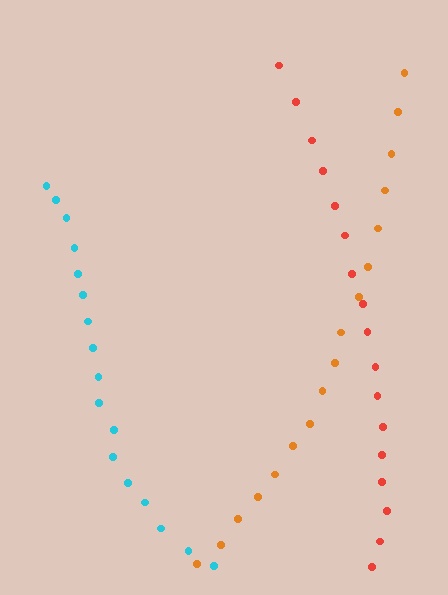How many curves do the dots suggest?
There are 3 distinct paths.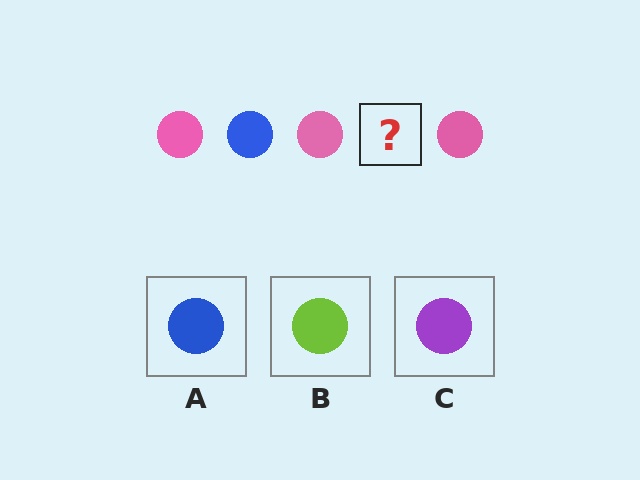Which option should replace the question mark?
Option A.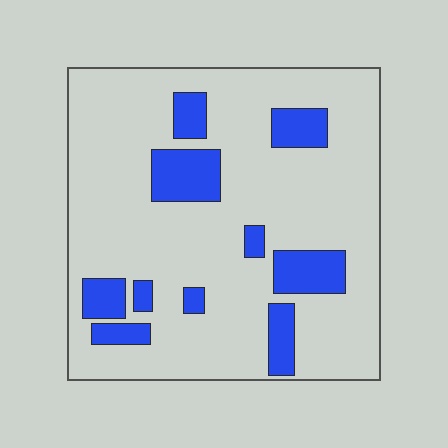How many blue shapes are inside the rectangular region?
10.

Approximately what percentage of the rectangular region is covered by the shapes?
Approximately 20%.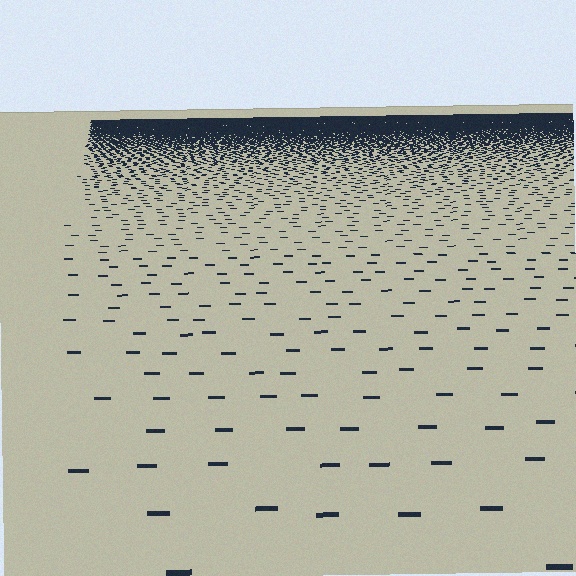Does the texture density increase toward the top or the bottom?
Density increases toward the top.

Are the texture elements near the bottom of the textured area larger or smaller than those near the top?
Larger. Near the bottom, elements are closer to the viewer and appear at a bigger on-screen size.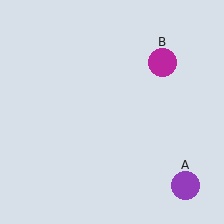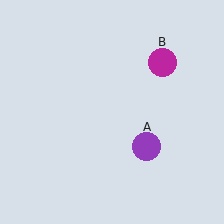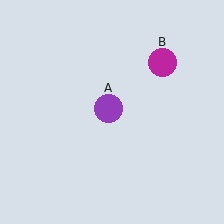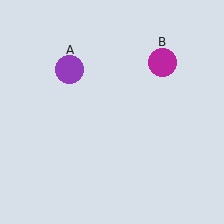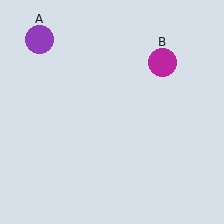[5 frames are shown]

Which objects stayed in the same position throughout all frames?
Magenta circle (object B) remained stationary.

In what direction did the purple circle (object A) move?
The purple circle (object A) moved up and to the left.